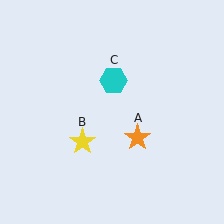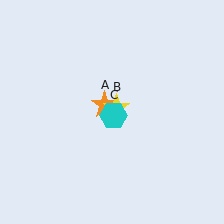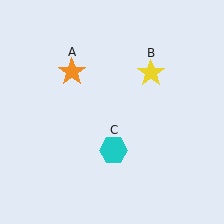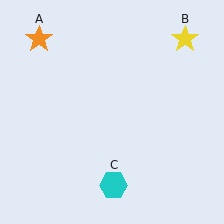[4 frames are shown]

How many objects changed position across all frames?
3 objects changed position: orange star (object A), yellow star (object B), cyan hexagon (object C).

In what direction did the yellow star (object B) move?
The yellow star (object B) moved up and to the right.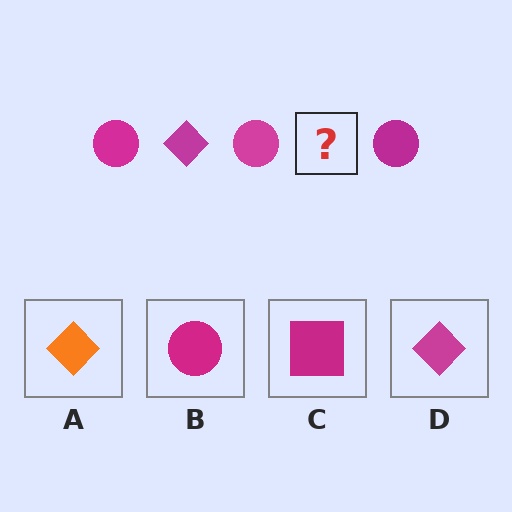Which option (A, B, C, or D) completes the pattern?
D.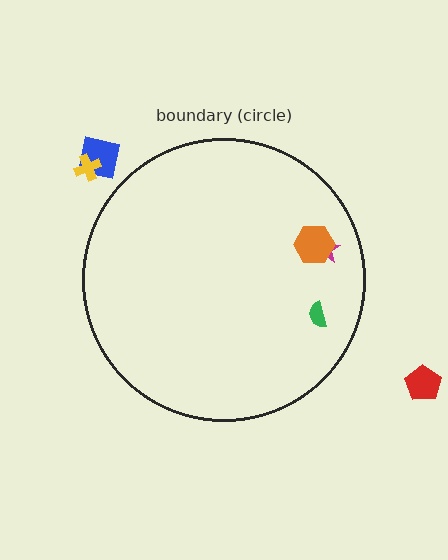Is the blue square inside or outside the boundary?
Outside.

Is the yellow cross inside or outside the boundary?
Outside.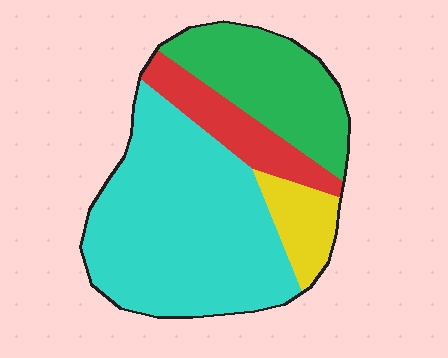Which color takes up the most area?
Cyan, at roughly 55%.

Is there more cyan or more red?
Cyan.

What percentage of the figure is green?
Green takes up about one quarter (1/4) of the figure.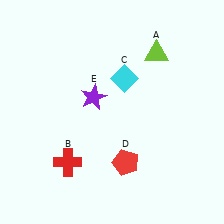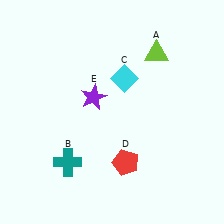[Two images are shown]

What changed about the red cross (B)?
In Image 1, B is red. In Image 2, it changed to teal.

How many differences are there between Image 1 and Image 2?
There is 1 difference between the two images.